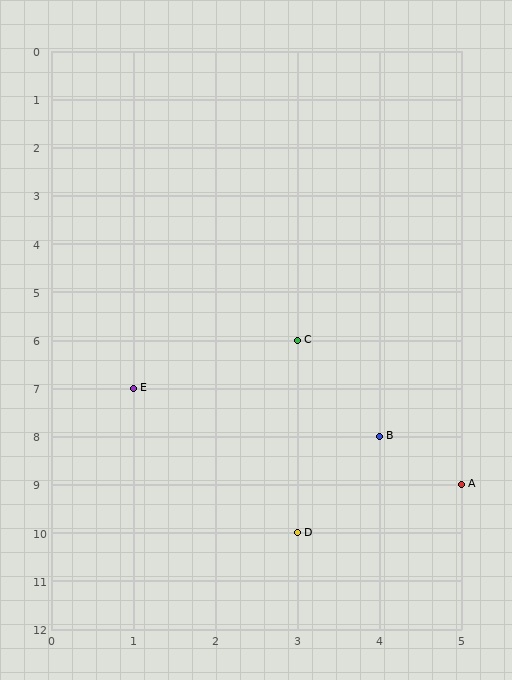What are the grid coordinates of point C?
Point C is at grid coordinates (3, 6).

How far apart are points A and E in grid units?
Points A and E are 4 columns and 2 rows apart (about 4.5 grid units diagonally).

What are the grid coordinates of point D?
Point D is at grid coordinates (3, 10).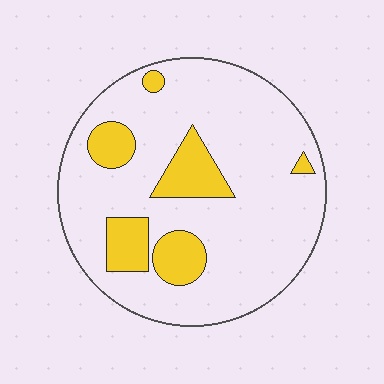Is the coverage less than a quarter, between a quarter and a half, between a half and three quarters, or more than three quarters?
Less than a quarter.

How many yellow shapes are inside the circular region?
6.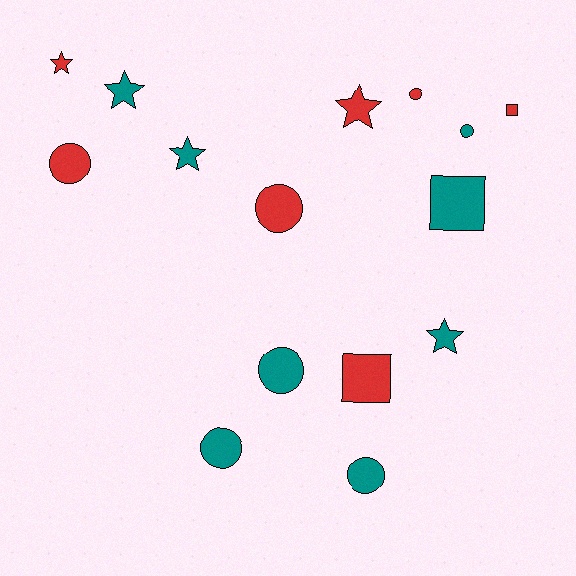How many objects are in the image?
There are 15 objects.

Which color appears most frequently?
Teal, with 8 objects.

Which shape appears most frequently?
Circle, with 7 objects.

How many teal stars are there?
There are 3 teal stars.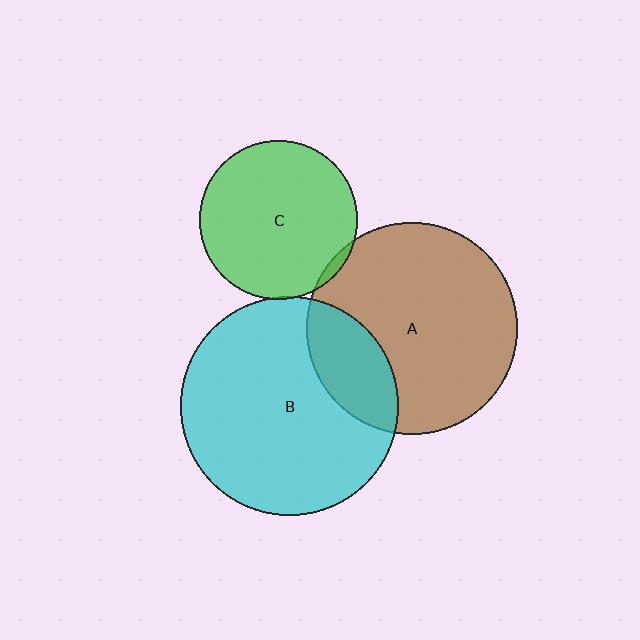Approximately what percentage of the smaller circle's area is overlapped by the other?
Approximately 5%.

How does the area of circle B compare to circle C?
Approximately 1.9 times.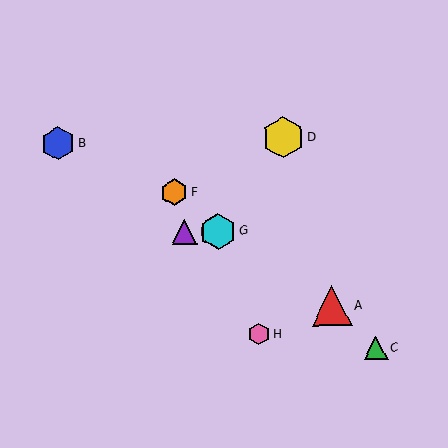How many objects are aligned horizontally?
2 objects (E, G) are aligned horizontally.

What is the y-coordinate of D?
Object D is at y≈137.